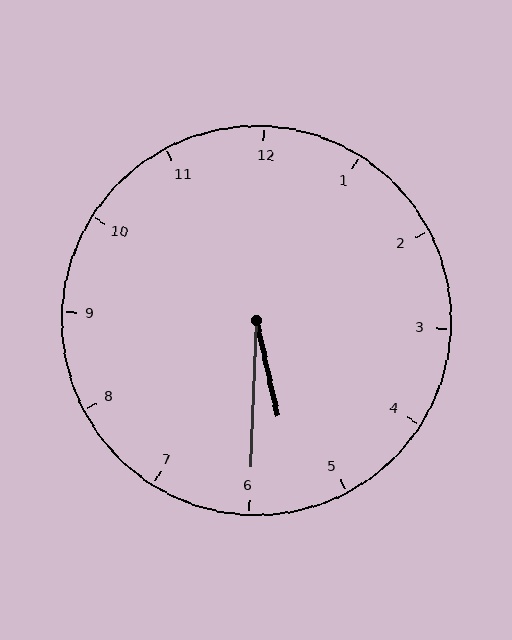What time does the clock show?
5:30.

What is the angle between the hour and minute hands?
Approximately 15 degrees.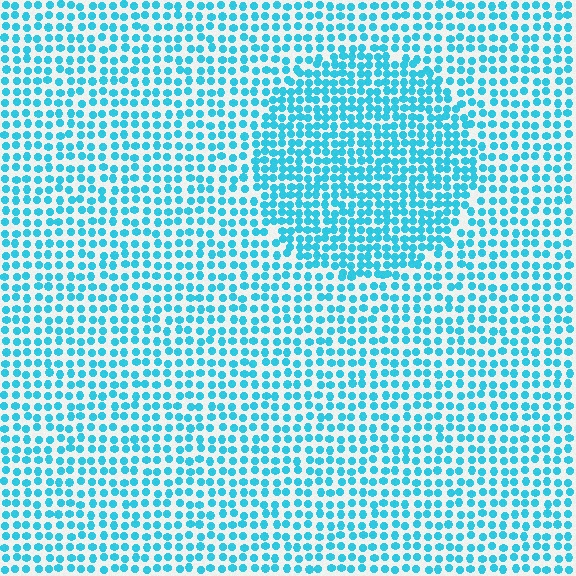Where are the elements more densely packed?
The elements are more densely packed inside the circle boundary.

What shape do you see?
I see a circle.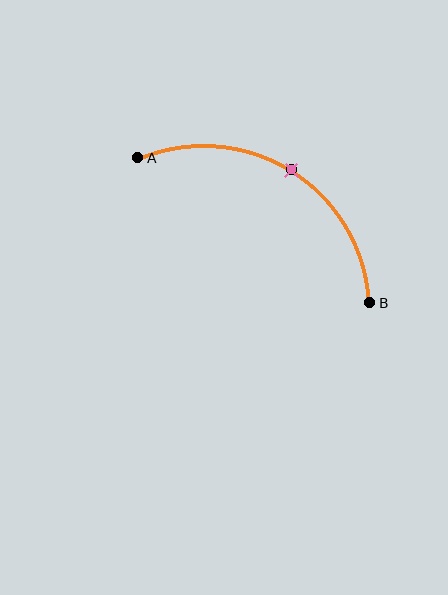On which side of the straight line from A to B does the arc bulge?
The arc bulges above the straight line connecting A and B.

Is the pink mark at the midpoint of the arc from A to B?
Yes. The pink mark lies on the arc at equal arc-length from both A and B — it is the arc midpoint.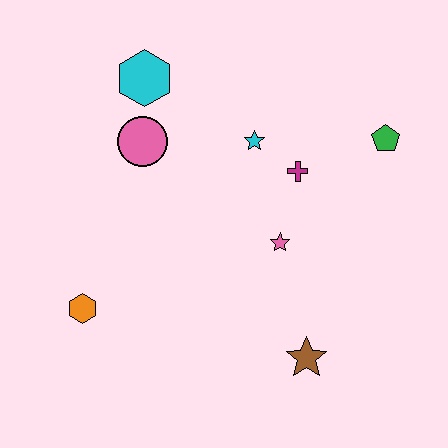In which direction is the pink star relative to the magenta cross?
The pink star is below the magenta cross.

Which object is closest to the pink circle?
The cyan hexagon is closest to the pink circle.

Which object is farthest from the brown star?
The cyan hexagon is farthest from the brown star.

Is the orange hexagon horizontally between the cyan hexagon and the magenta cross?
No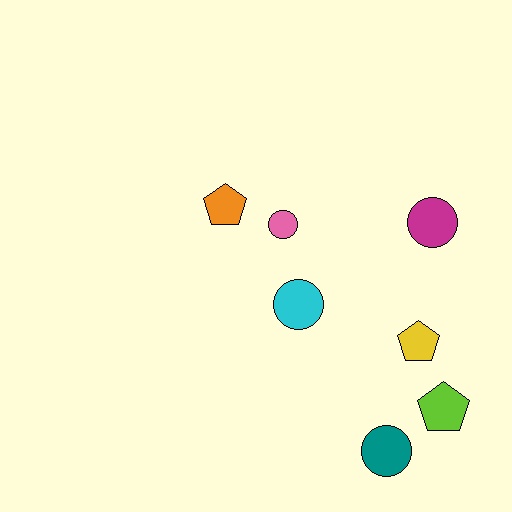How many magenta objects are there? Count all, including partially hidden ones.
There is 1 magenta object.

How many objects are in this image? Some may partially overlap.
There are 7 objects.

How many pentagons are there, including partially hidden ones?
There are 3 pentagons.